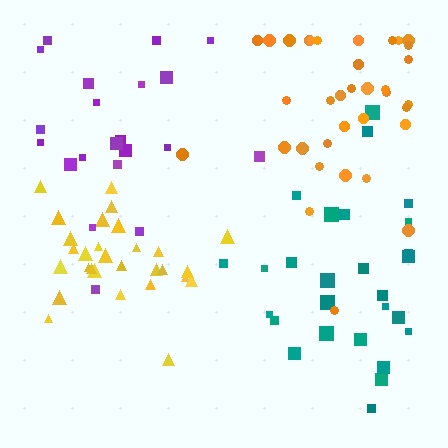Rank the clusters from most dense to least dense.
yellow, orange, teal, purple.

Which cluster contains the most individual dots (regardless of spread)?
Orange (35).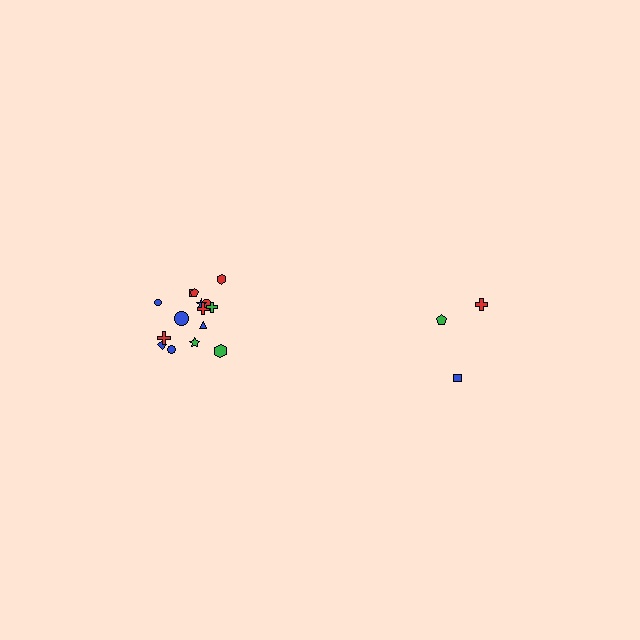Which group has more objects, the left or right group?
The left group.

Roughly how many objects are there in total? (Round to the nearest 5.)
Roughly 20 objects in total.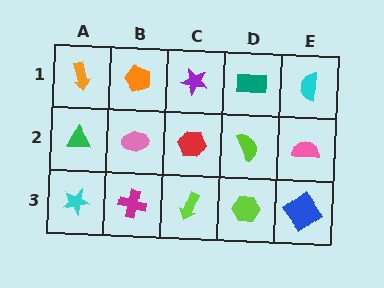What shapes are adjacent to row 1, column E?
A pink semicircle (row 2, column E), a teal rectangle (row 1, column D).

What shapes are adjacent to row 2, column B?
An orange pentagon (row 1, column B), a magenta cross (row 3, column B), a green triangle (row 2, column A), a red hexagon (row 2, column C).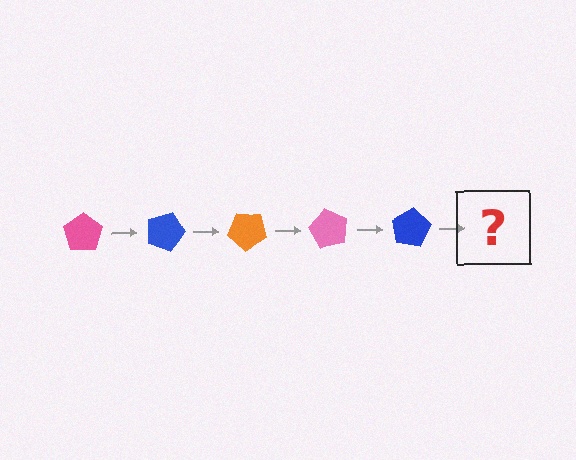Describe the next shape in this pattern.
It should be an orange pentagon, rotated 100 degrees from the start.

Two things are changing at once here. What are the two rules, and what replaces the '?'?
The two rules are that it rotates 20 degrees each step and the color cycles through pink, blue, and orange. The '?' should be an orange pentagon, rotated 100 degrees from the start.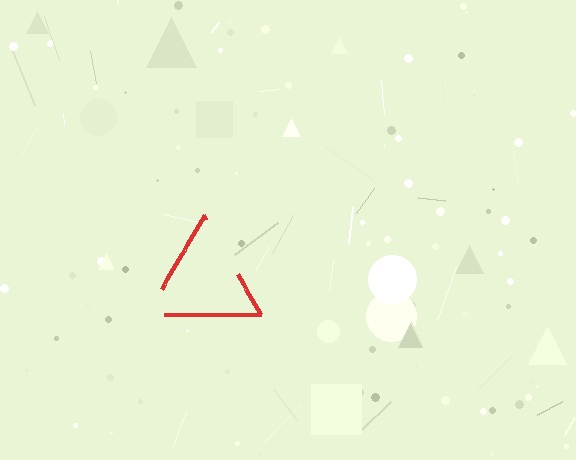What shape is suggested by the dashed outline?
The dashed outline suggests a triangle.